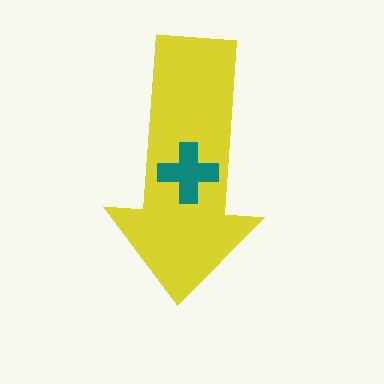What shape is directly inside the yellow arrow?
The teal cross.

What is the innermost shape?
The teal cross.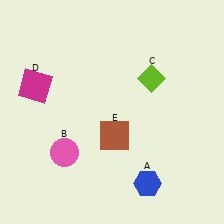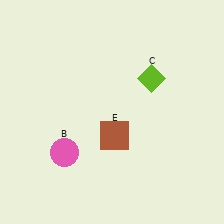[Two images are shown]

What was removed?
The blue hexagon (A), the magenta square (D) were removed in Image 2.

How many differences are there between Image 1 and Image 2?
There are 2 differences between the two images.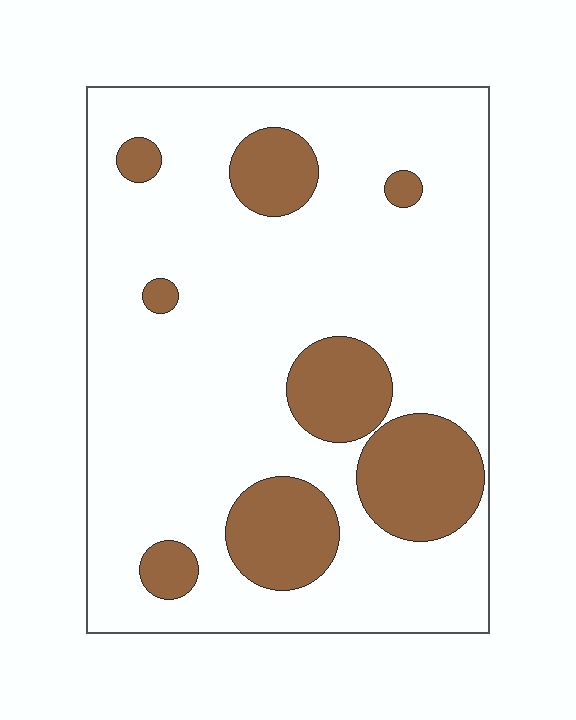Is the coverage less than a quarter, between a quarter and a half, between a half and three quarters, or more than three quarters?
Less than a quarter.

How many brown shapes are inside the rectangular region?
8.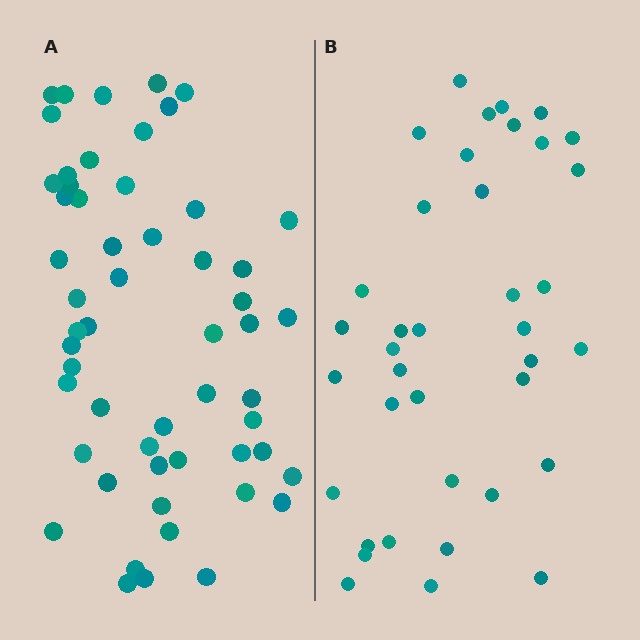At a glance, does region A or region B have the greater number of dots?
Region A (the left region) has more dots.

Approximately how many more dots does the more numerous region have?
Region A has approximately 15 more dots than region B.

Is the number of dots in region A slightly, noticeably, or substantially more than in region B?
Region A has noticeably more, but not dramatically so. The ratio is roughly 1.4 to 1.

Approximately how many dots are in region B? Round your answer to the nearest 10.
About 40 dots. (The exact count is 38, which rounds to 40.)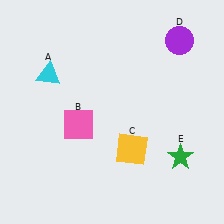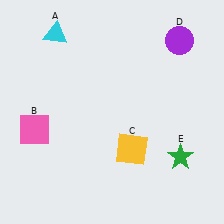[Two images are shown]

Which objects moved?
The objects that moved are: the cyan triangle (A), the pink square (B).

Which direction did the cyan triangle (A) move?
The cyan triangle (A) moved up.